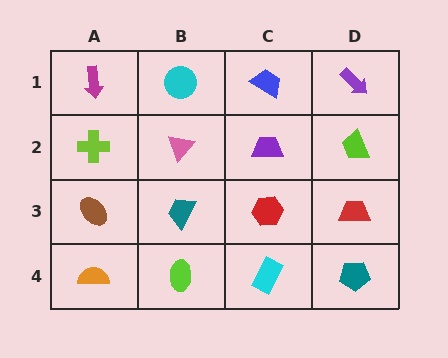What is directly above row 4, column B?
A teal trapezoid.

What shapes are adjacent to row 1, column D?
A lime trapezoid (row 2, column D), a blue trapezoid (row 1, column C).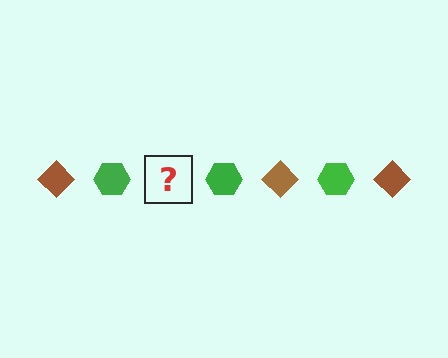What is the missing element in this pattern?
The missing element is a brown diamond.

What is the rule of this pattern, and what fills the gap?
The rule is that the pattern alternates between brown diamond and green hexagon. The gap should be filled with a brown diamond.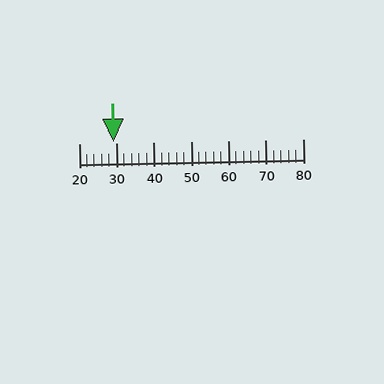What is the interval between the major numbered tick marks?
The major tick marks are spaced 10 units apart.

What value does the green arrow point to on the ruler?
The green arrow points to approximately 29.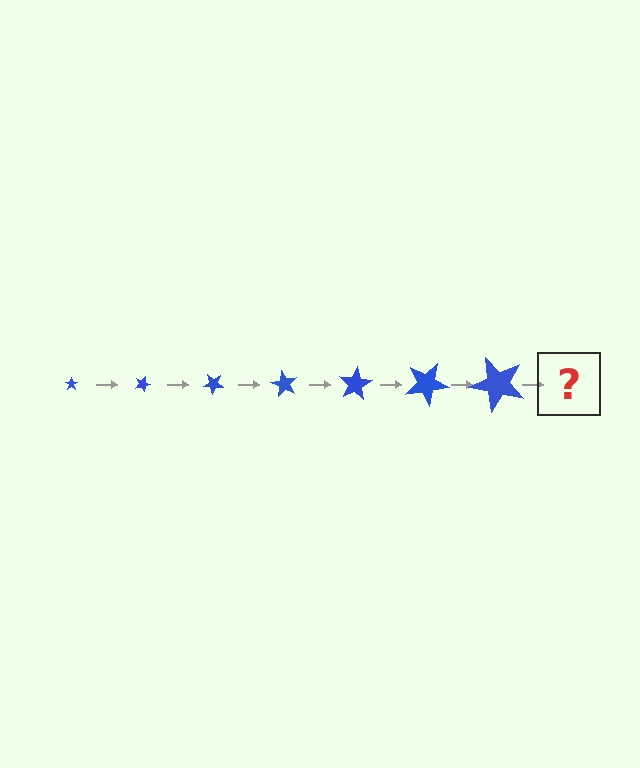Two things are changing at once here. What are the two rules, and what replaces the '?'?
The two rules are that the star grows larger each step and it rotates 20 degrees each step. The '?' should be a star, larger than the previous one and rotated 140 degrees from the start.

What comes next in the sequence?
The next element should be a star, larger than the previous one and rotated 140 degrees from the start.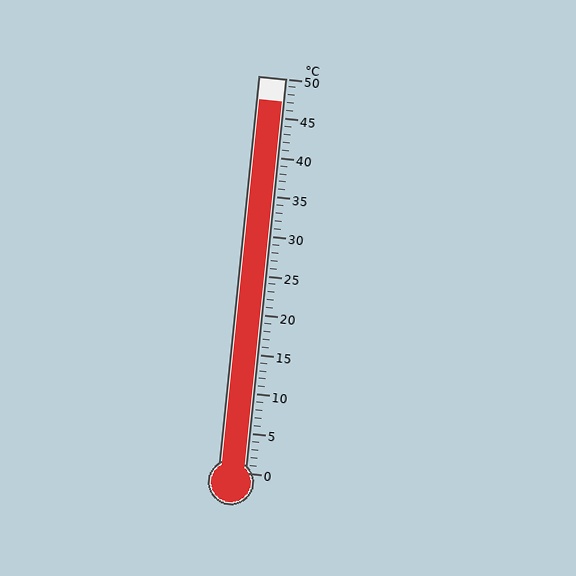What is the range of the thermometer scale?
The thermometer scale ranges from 0°C to 50°C.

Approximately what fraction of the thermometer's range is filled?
The thermometer is filled to approximately 95% of its range.